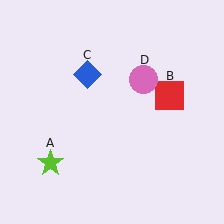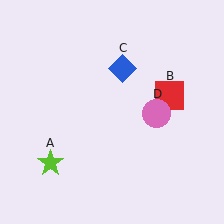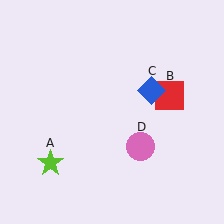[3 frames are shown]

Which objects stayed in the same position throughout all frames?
Lime star (object A) and red square (object B) remained stationary.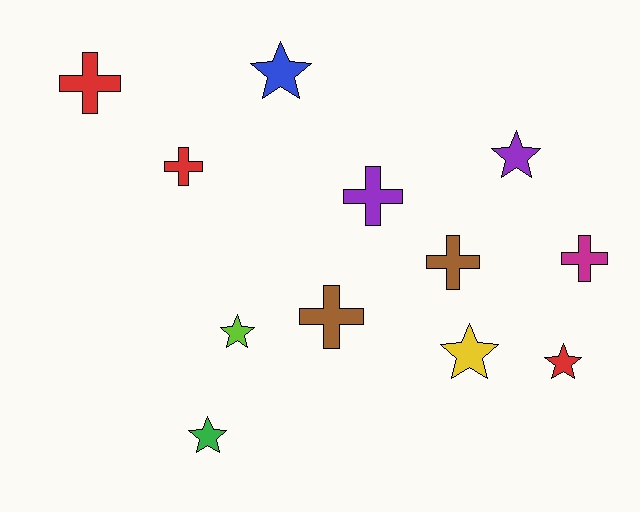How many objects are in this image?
There are 12 objects.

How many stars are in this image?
There are 6 stars.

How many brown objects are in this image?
There are 2 brown objects.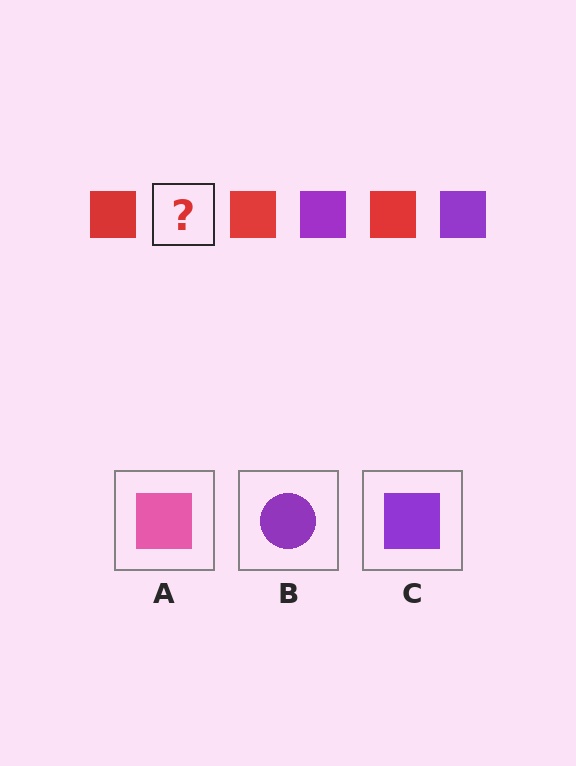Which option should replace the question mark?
Option C.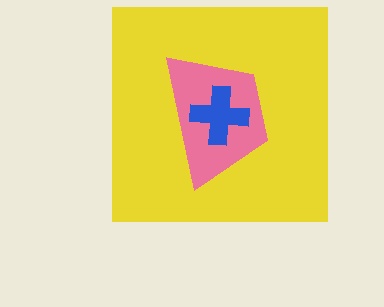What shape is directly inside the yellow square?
The pink trapezoid.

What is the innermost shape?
The blue cross.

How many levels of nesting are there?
3.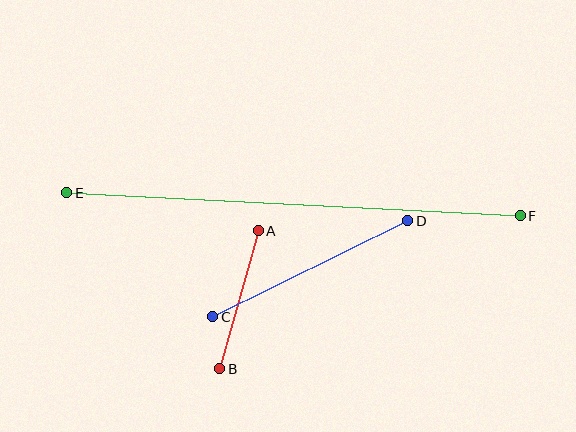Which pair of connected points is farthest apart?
Points E and F are farthest apart.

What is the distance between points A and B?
The distance is approximately 143 pixels.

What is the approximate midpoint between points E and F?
The midpoint is at approximately (293, 204) pixels.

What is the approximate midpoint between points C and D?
The midpoint is at approximately (310, 269) pixels.